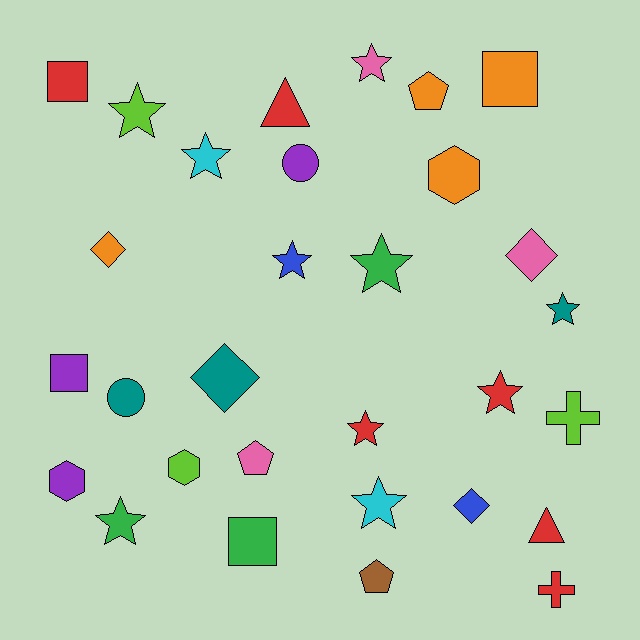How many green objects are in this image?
There are 3 green objects.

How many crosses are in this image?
There are 2 crosses.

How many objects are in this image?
There are 30 objects.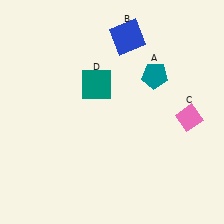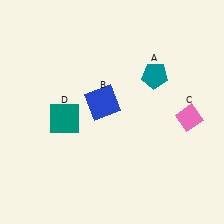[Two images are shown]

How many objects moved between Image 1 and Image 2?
2 objects moved between the two images.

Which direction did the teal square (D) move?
The teal square (D) moved down.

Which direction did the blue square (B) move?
The blue square (B) moved down.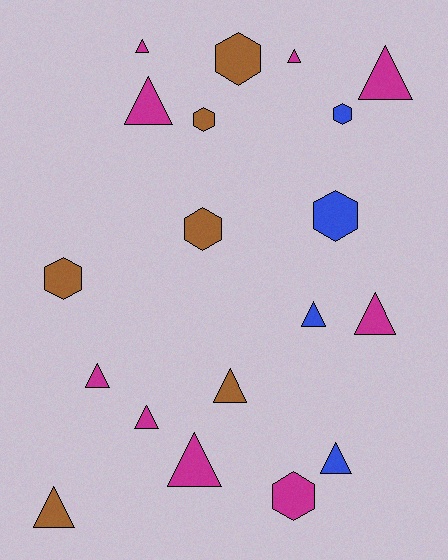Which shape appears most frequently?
Triangle, with 12 objects.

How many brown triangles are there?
There are 2 brown triangles.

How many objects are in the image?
There are 19 objects.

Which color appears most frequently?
Magenta, with 9 objects.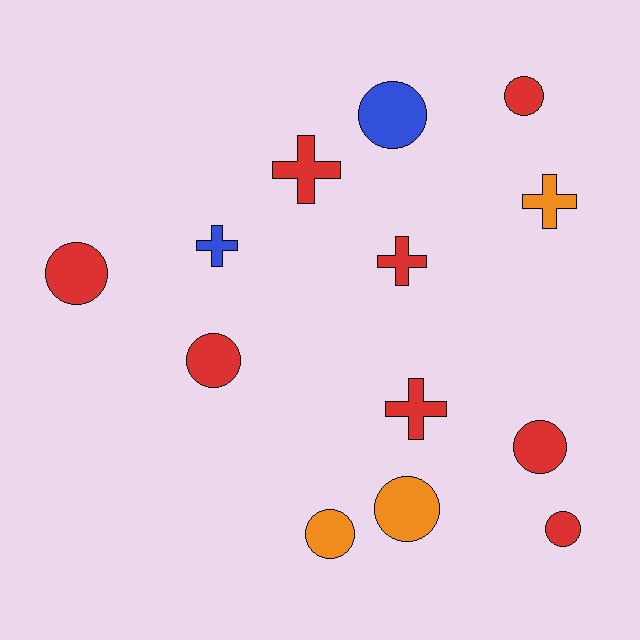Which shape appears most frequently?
Circle, with 8 objects.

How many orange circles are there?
There are 2 orange circles.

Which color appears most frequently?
Red, with 8 objects.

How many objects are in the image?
There are 13 objects.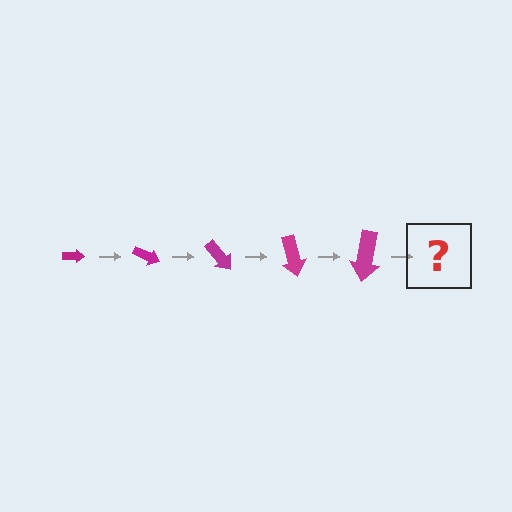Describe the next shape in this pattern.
It should be an arrow, larger than the previous one and rotated 125 degrees from the start.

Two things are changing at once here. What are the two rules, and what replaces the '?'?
The two rules are that the arrow grows larger each step and it rotates 25 degrees each step. The '?' should be an arrow, larger than the previous one and rotated 125 degrees from the start.